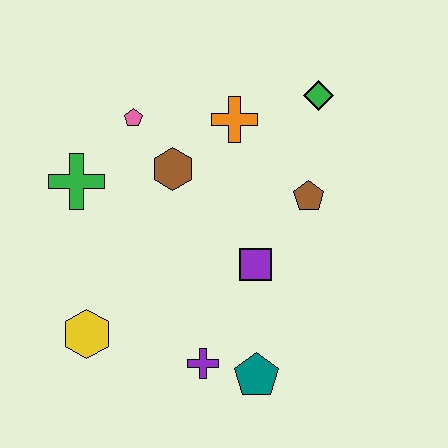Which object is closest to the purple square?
The brown pentagon is closest to the purple square.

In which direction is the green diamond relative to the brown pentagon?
The green diamond is above the brown pentagon.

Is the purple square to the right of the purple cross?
Yes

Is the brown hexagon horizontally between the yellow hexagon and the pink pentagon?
No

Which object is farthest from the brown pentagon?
The yellow hexagon is farthest from the brown pentagon.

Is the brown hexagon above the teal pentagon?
Yes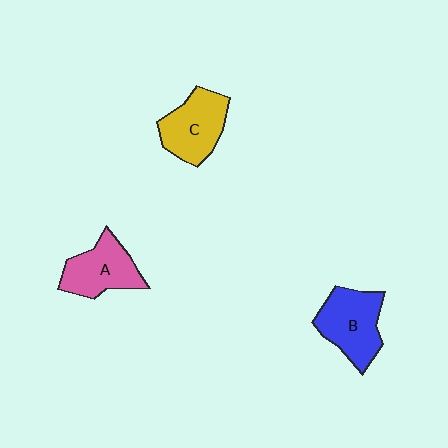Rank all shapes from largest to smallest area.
From largest to smallest: B (blue), C (yellow), A (pink).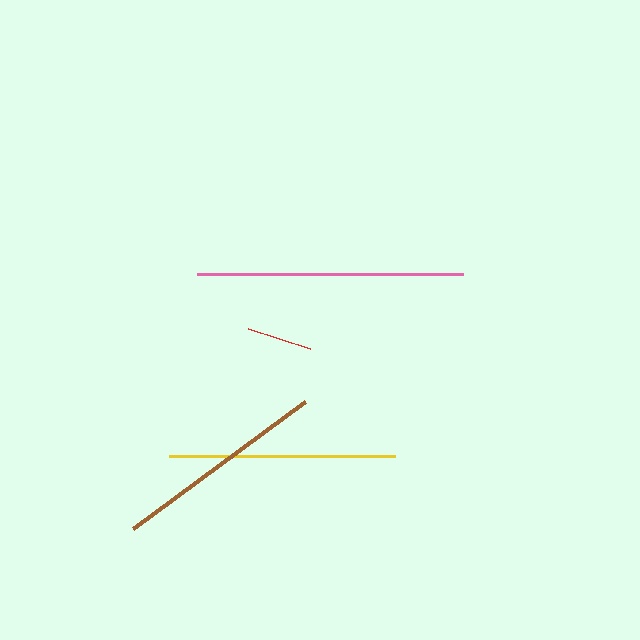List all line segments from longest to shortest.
From longest to shortest: pink, yellow, brown, red.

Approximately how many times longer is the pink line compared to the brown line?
The pink line is approximately 1.2 times the length of the brown line.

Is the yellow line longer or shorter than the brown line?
The yellow line is longer than the brown line.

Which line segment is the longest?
The pink line is the longest at approximately 266 pixels.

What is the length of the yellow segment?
The yellow segment is approximately 226 pixels long.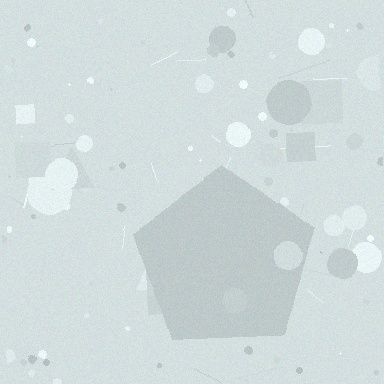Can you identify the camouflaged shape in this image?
The camouflaged shape is a pentagon.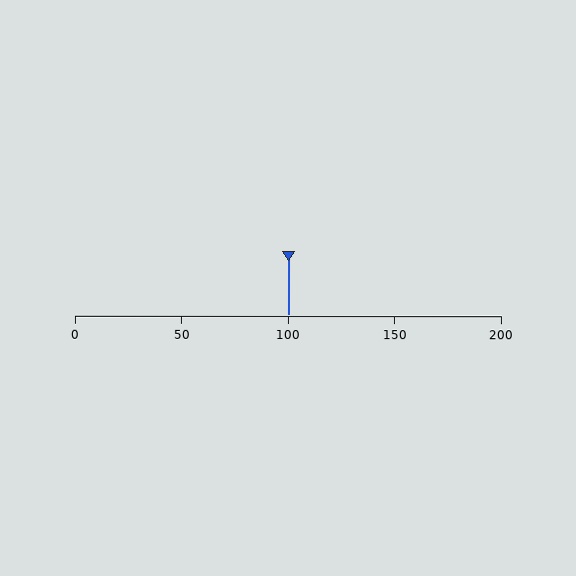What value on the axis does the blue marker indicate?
The marker indicates approximately 100.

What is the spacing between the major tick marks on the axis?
The major ticks are spaced 50 apart.